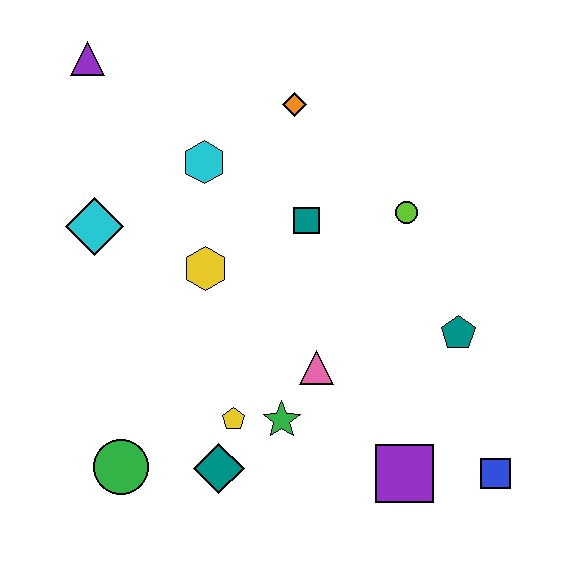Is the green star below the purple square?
No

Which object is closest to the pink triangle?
The green star is closest to the pink triangle.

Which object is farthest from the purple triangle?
The blue square is farthest from the purple triangle.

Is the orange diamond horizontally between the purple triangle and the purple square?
Yes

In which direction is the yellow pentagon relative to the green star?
The yellow pentagon is to the left of the green star.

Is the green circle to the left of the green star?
Yes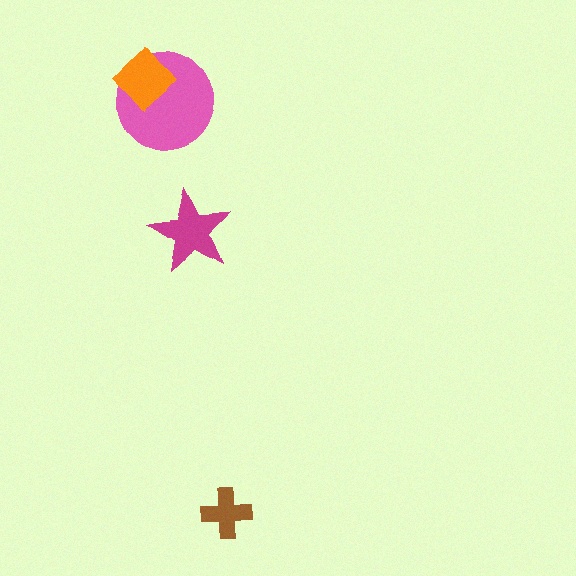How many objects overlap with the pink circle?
1 object overlaps with the pink circle.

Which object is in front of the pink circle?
The orange diamond is in front of the pink circle.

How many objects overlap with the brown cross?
0 objects overlap with the brown cross.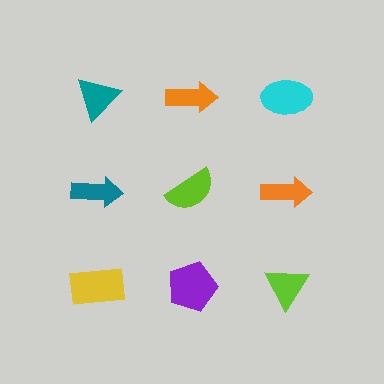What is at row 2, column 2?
A lime semicircle.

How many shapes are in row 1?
3 shapes.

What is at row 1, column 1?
A teal triangle.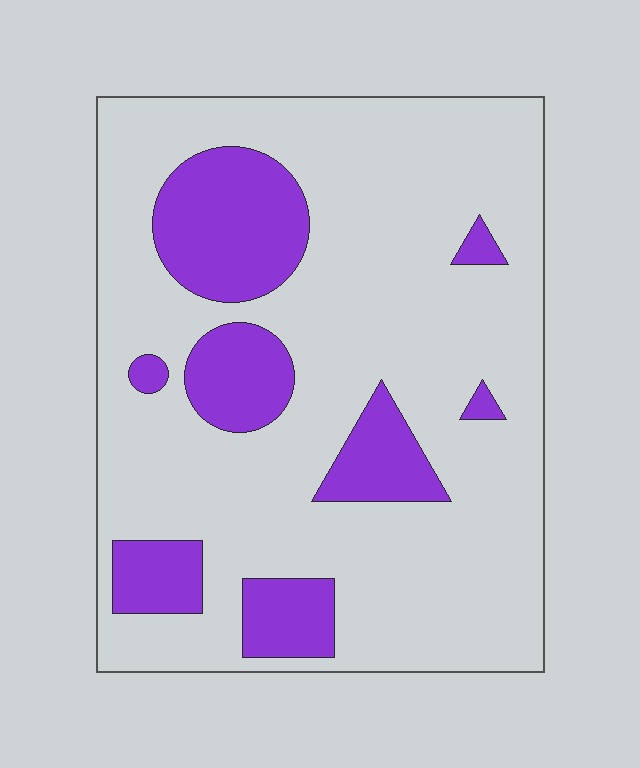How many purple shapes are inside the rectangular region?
8.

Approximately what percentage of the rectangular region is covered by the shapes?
Approximately 20%.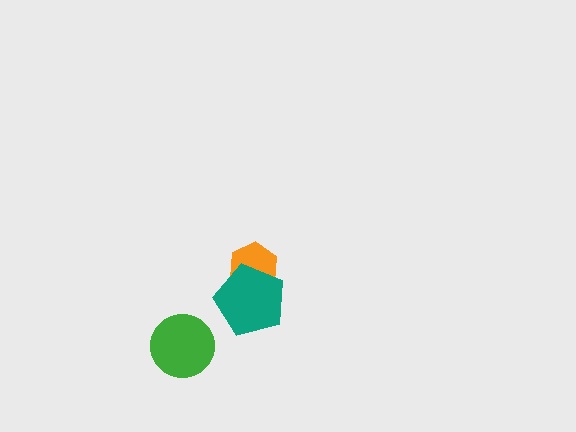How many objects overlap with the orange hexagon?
1 object overlaps with the orange hexagon.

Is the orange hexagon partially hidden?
Yes, it is partially covered by another shape.